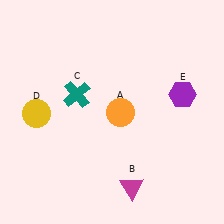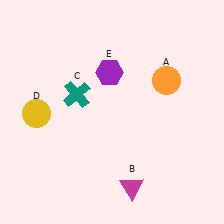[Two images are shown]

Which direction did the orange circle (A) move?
The orange circle (A) moved right.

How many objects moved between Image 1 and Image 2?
2 objects moved between the two images.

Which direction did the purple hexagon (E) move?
The purple hexagon (E) moved left.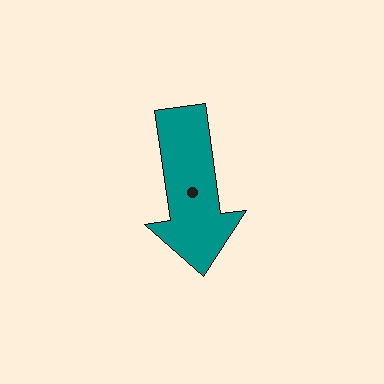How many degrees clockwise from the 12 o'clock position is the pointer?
Approximately 172 degrees.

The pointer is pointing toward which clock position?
Roughly 6 o'clock.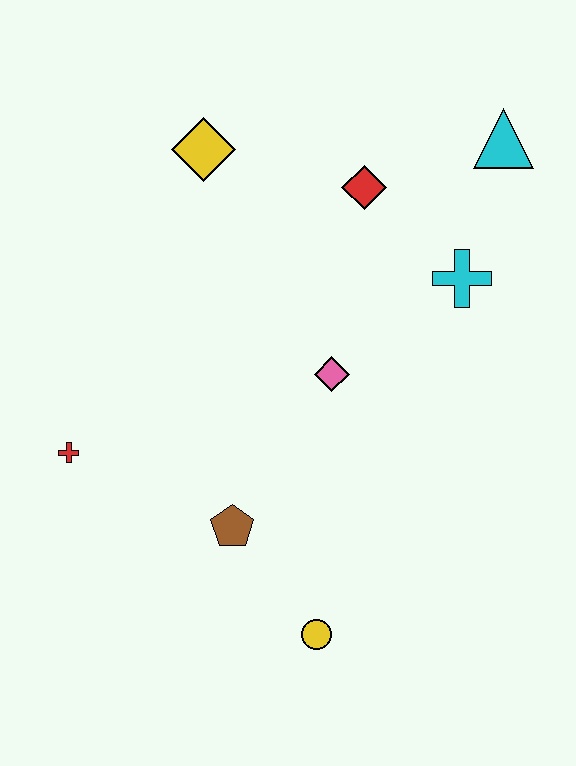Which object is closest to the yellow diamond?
The red diamond is closest to the yellow diamond.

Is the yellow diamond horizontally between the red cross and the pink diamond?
Yes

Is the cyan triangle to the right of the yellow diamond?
Yes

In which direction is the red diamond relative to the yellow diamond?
The red diamond is to the right of the yellow diamond.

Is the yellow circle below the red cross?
Yes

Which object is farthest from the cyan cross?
The red cross is farthest from the cyan cross.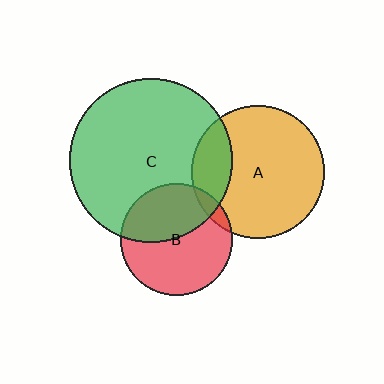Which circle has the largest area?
Circle C (green).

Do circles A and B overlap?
Yes.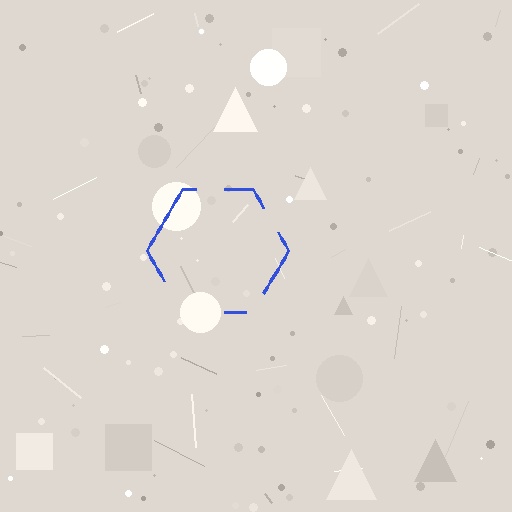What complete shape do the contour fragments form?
The contour fragments form a hexagon.